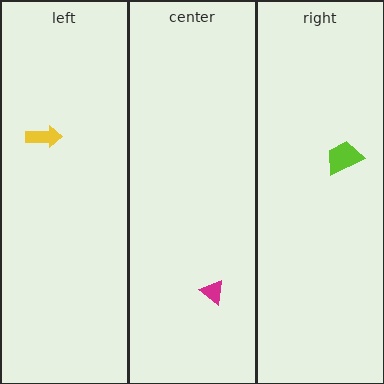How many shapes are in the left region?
1.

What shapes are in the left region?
The yellow arrow.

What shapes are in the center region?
The magenta triangle.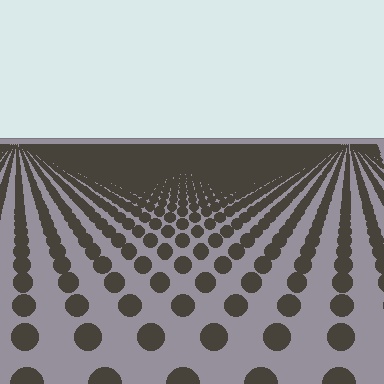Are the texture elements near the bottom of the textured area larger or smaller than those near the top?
Larger. Near the bottom, elements are closer to the viewer and appear at a bigger on-screen size.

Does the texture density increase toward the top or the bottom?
Density increases toward the top.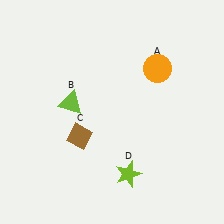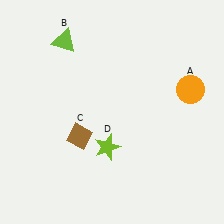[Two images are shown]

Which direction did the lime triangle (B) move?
The lime triangle (B) moved up.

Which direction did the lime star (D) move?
The lime star (D) moved up.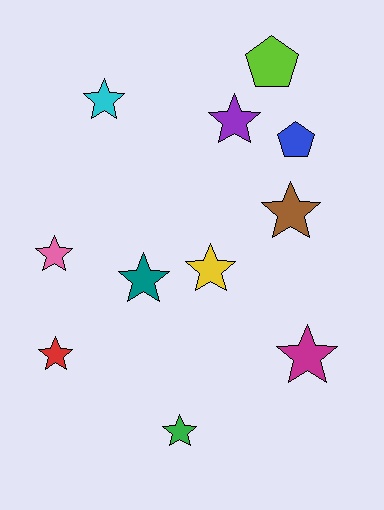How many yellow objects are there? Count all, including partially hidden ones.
There is 1 yellow object.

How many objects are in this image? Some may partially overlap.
There are 11 objects.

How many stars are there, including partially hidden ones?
There are 9 stars.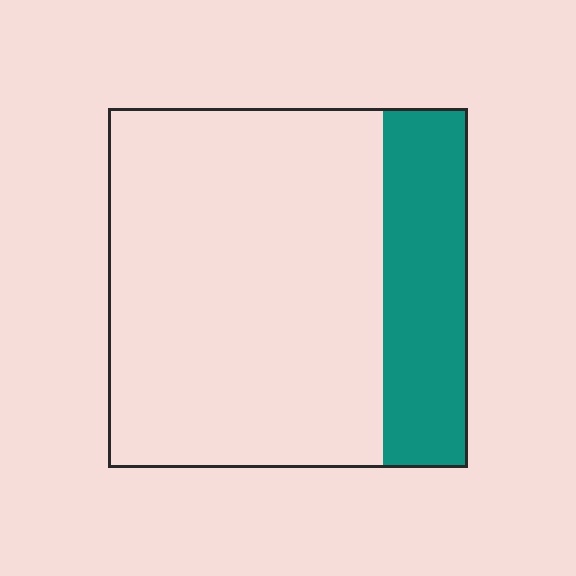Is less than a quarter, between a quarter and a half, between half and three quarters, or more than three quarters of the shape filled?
Less than a quarter.